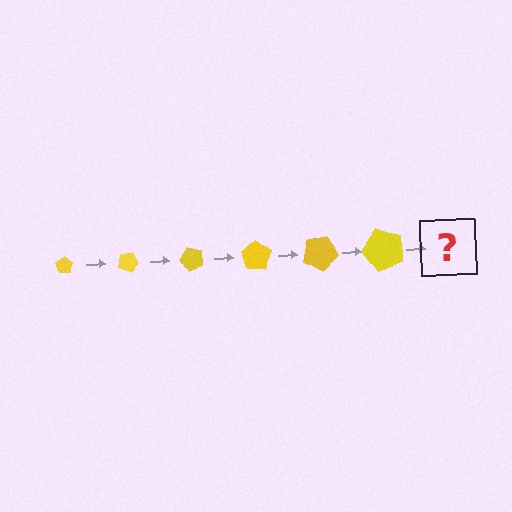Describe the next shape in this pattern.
It should be a pentagon, larger than the previous one and rotated 150 degrees from the start.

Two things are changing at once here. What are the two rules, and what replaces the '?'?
The two rules are that the pentagon grows larger each step and it rotates 25 degrees each step. The '?' should be a pentagon, larger than the previous one and rotated 150 degrees from the start.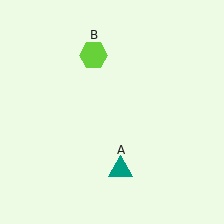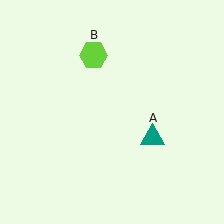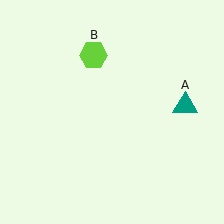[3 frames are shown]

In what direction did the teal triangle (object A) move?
The teal triangle (object A) moved up and to the right.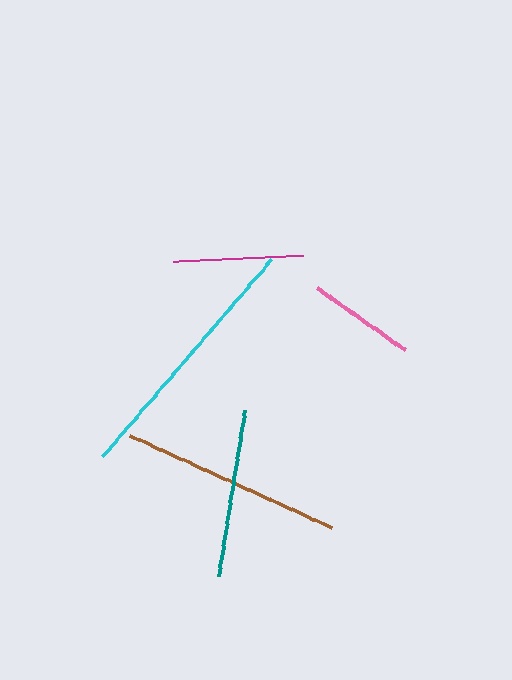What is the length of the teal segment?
The teal segment is approximately 169 pixels long.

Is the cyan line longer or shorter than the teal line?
The cyan line is longer than the teal line.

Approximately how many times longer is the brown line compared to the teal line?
The brown line is approximately 1.3 times the length of the teal line.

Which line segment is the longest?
The cyan line is the longest at approximately 260 pixels.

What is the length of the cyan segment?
The cyan segment is approximately 260 pixels long.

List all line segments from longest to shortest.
From longest to shortest: cyan, brown, teal, magenta, pink.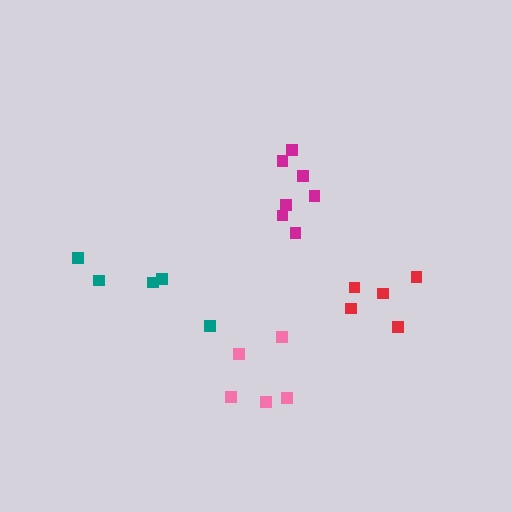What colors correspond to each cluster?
The clusters are colored: red, magenta, pink, teal.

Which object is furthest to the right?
The red cluster is rightmost.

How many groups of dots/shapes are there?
There are 4 groups.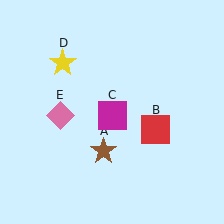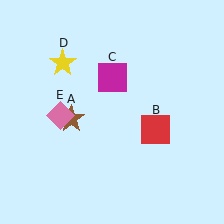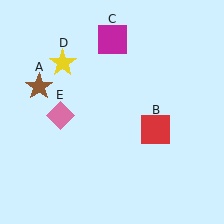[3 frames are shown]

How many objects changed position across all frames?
2 objects changed position: brown star (object A), magenta square (object C).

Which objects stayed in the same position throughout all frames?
Red square (object B) and yellow star (object D) and pink diamond (object E) remained stationary.